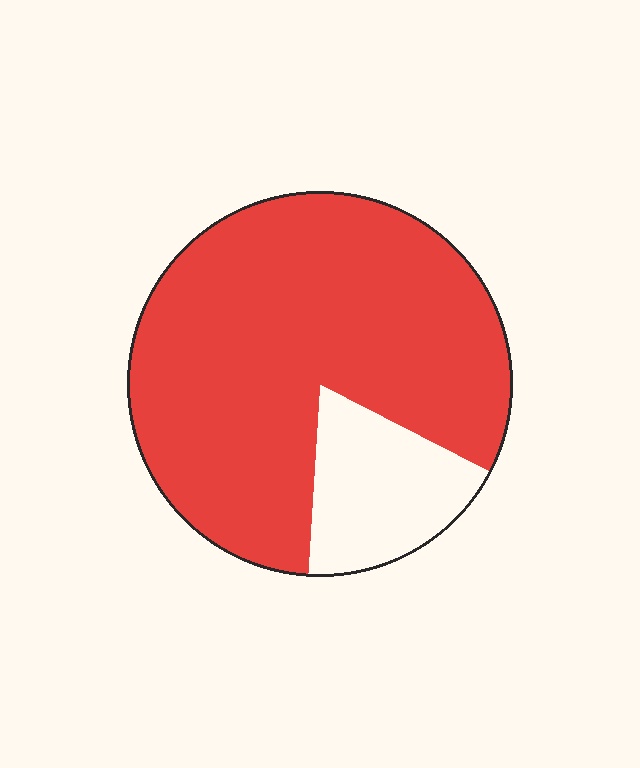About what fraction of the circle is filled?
About four fifths (4/5).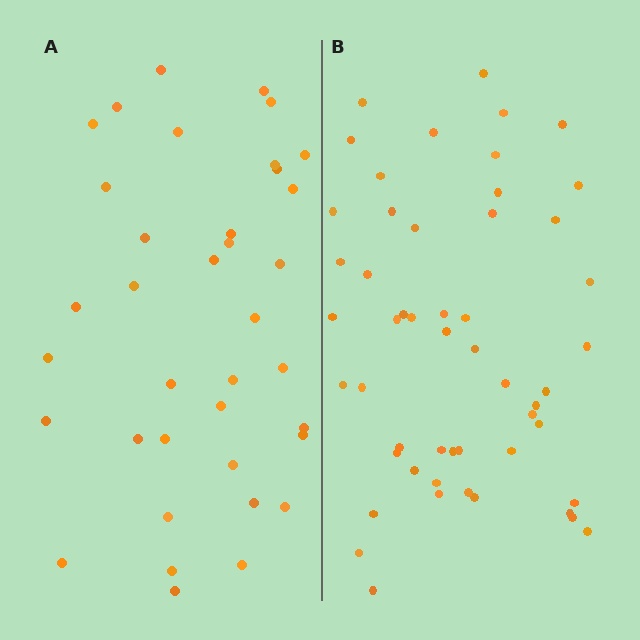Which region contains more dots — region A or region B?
Region B (the right region) has more dots.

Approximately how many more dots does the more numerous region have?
Region B has approximately 15 more dots than region A.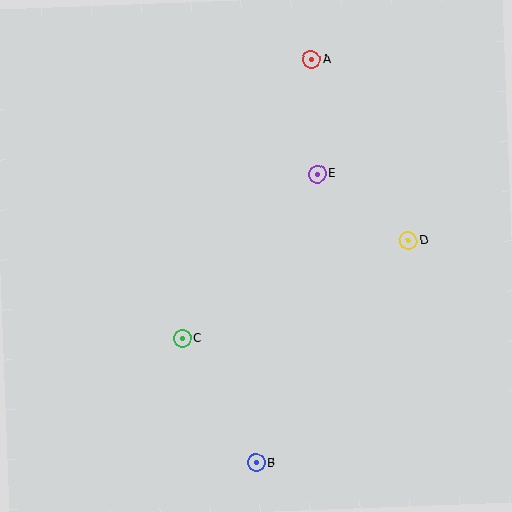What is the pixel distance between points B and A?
The distance between B and A is 407 pixels.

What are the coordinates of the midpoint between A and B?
The midpoint between A and B is at (284, 261).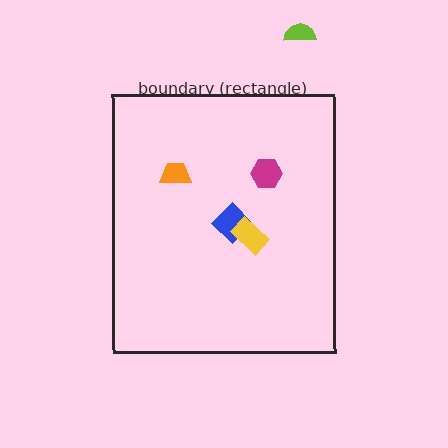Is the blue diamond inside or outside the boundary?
Inside.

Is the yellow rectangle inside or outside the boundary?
Inside.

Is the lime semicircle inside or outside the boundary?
Outside.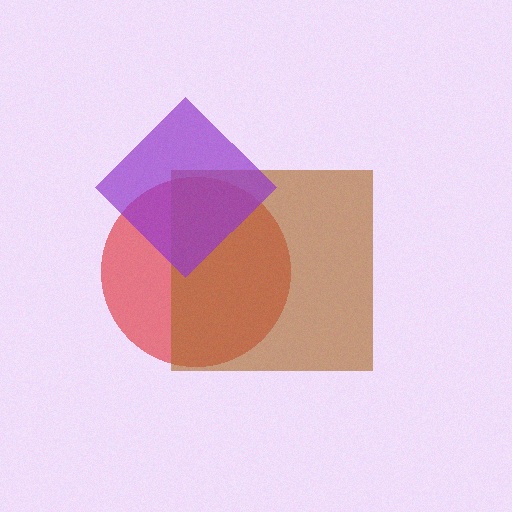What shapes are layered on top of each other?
The layered shapes are: a red circle, a brown square, a purple diamond.